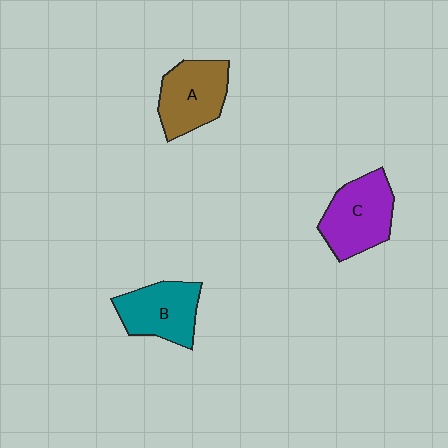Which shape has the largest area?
Shape C (purple).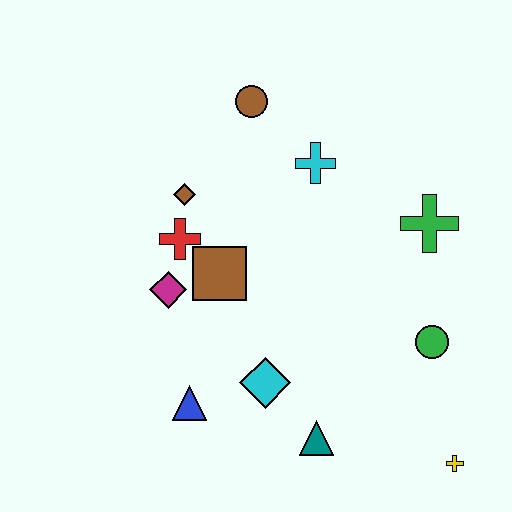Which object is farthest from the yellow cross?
The brown circle is farthest from the yellow cross.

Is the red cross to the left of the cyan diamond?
Yes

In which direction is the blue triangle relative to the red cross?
The blue triangle is below the red cross.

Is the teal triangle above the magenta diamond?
No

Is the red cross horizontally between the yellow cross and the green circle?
No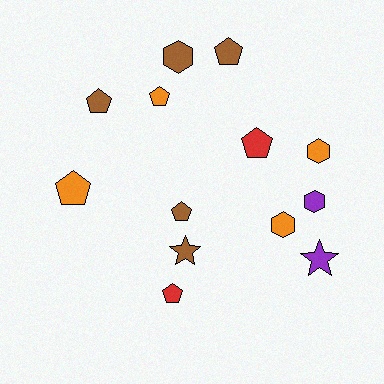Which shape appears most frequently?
Pentagon, with 7 objects.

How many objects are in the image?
There are 13 objects.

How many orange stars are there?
There are no orange stars.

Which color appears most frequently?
Brown, with 5 objects.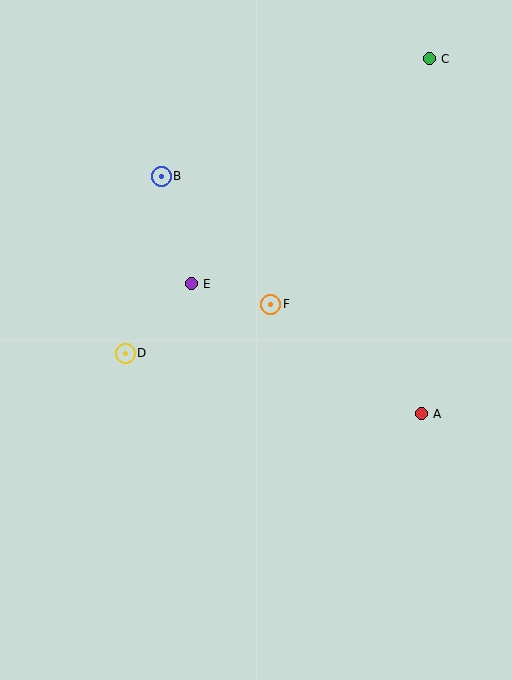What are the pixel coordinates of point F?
Point F is at (271, 304).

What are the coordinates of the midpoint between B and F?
The midpoint between B and F is at (216, 240).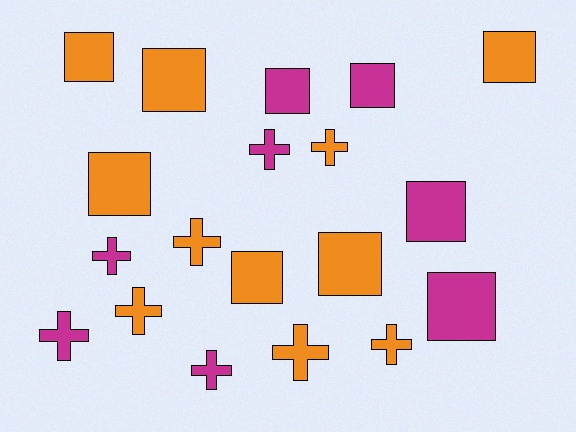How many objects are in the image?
There are 19 objects.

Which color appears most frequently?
Orange, with 11 objects.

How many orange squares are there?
There are 6 orange squares.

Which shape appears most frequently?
Square, with 10 objects.